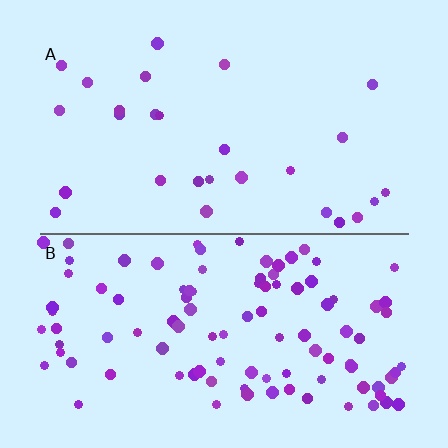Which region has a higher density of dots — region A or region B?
B (the bottom).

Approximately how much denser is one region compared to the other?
Approximately 3.8× — region B over region A.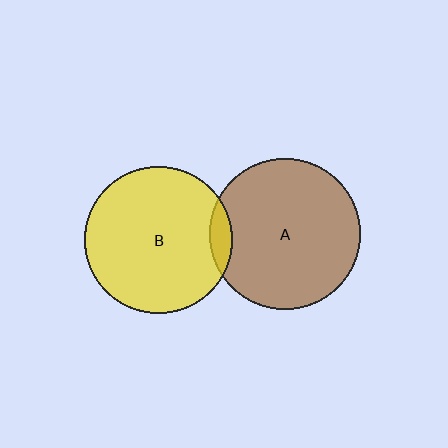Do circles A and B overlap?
Yes.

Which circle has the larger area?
Circle A (brown).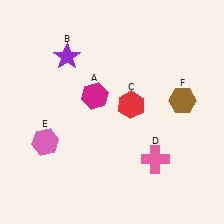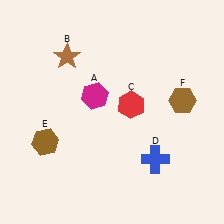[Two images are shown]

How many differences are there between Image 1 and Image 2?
There are 3 differences between the two images.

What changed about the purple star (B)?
In Image 1, B is purple. In Image 2, it changed to brown.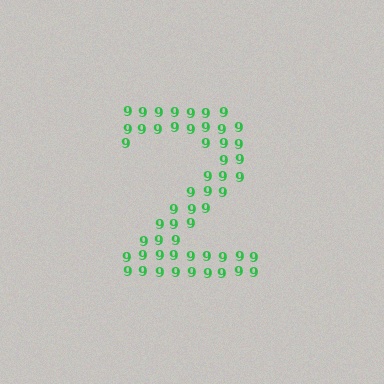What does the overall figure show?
The overall figure shows the digit 2.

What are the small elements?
The small elements are digit 9's.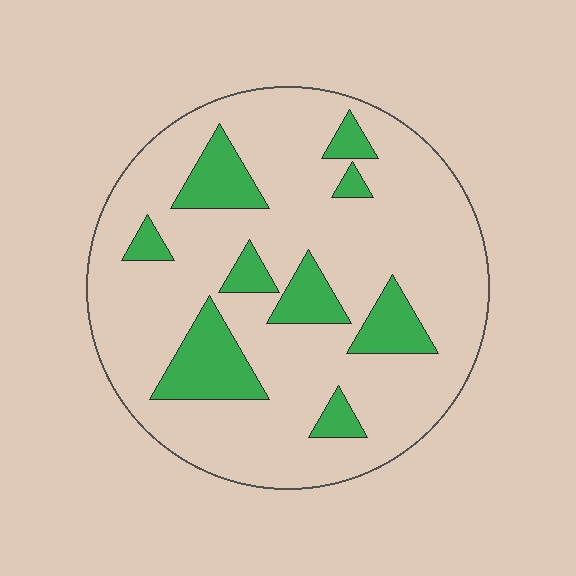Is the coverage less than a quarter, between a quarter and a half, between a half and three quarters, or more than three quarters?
Less than a quarter.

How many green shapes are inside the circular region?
9.